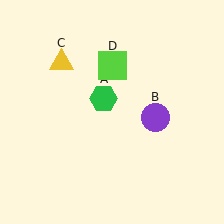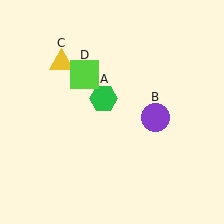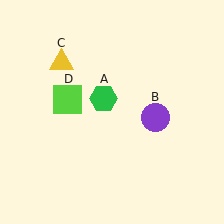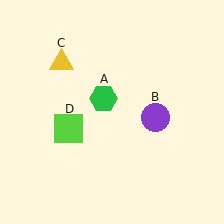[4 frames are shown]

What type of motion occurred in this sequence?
The lime square (object D) rotated counterclockwise around the center of the scene.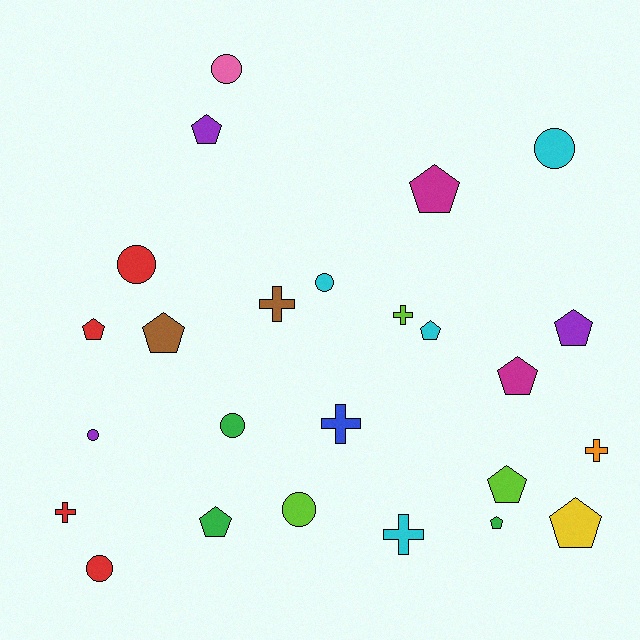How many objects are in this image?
There are 25 objects.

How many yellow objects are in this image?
There is 1 yellow object.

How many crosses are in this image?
There are 6 crosses.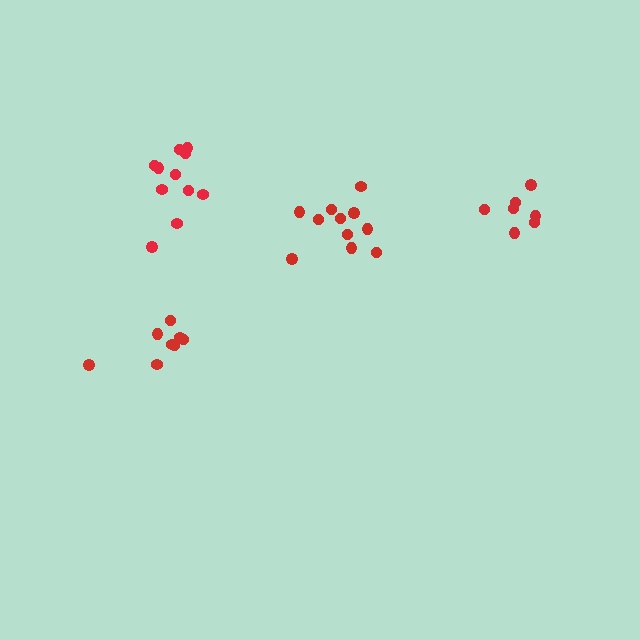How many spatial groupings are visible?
There are 4 spatial groupings.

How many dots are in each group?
Group 1: 8 dots, Group 2: 11 dots, Group 3: 11 dots, Group 4: 7 dots (37 total).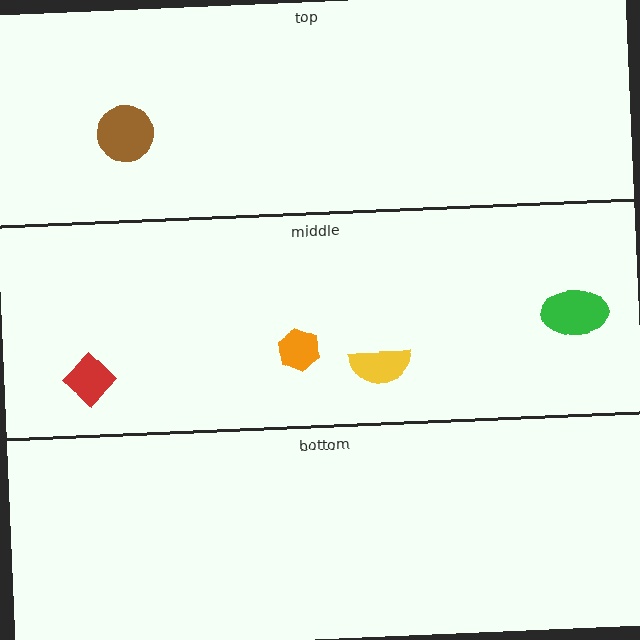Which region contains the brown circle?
The top region.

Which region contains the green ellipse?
The middle region.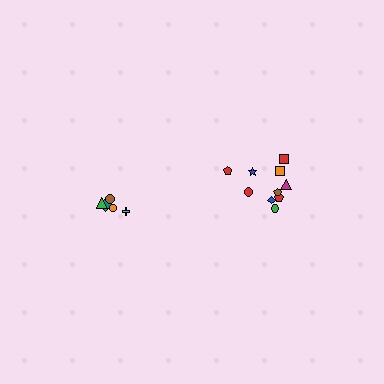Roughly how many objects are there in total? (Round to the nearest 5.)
Roughly 15 objects in total.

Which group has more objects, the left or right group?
The right group.